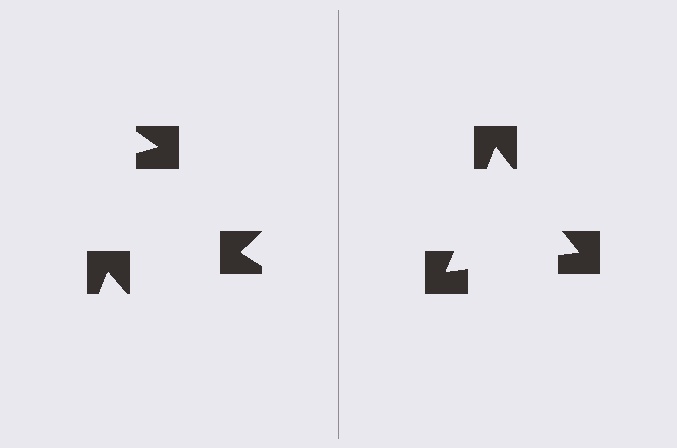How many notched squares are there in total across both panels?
6 — 3 on each side.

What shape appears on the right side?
An illusory triangle.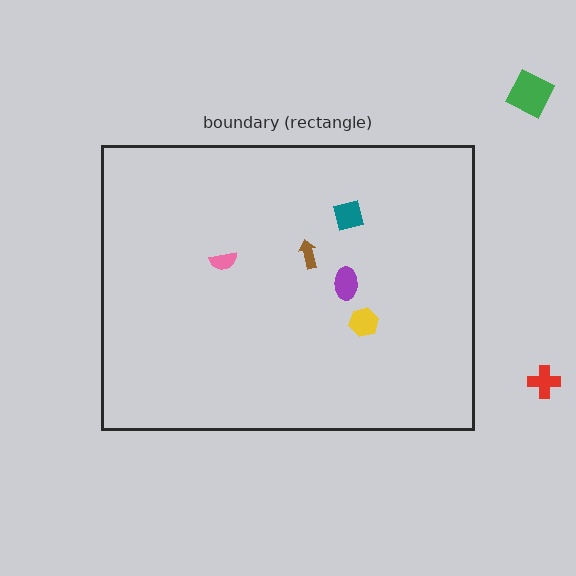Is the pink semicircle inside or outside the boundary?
Inside.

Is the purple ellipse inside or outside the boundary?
Inside.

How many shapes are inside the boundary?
5 inside, 2 outside.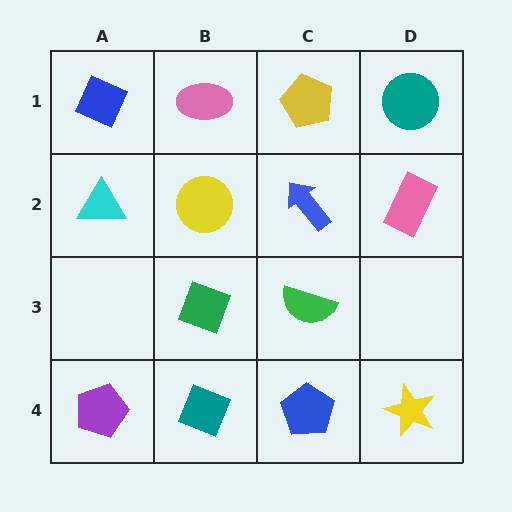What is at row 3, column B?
A green diamond.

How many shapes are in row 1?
4 shapes.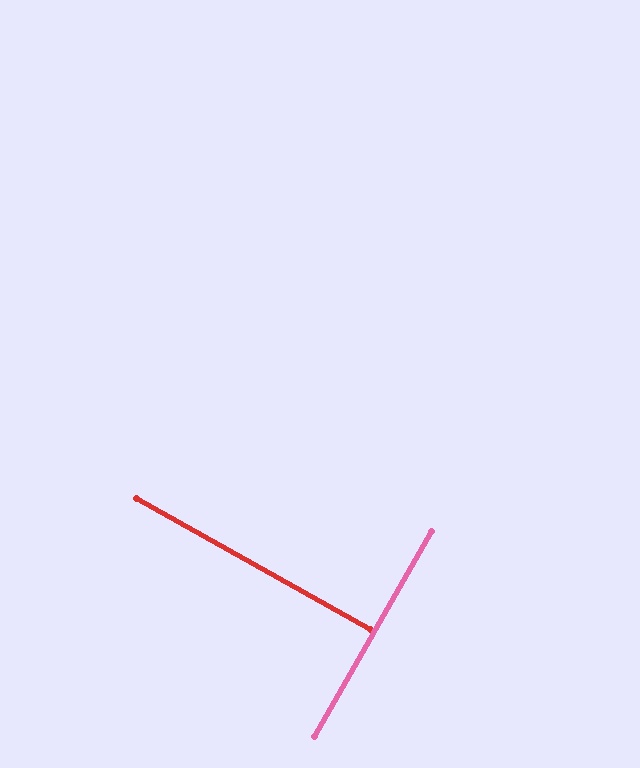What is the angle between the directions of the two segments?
Approximately 89 degrees.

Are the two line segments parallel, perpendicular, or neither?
Perpendicular — they meet at approximately 89°.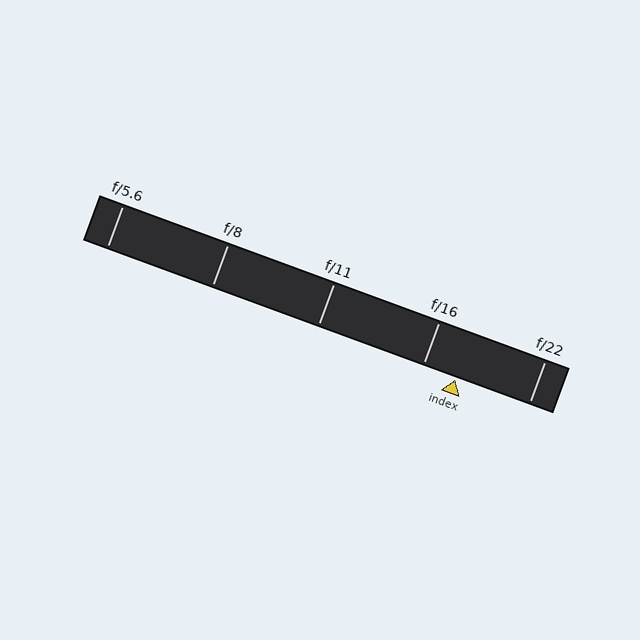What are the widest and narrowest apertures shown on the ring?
The widest aperture shown is f/5.6 and the narrowest is f/22.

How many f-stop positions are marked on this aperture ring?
There are 5 f-stop positions marked.